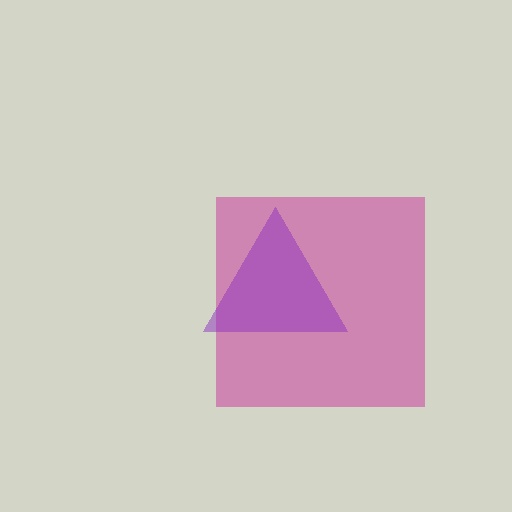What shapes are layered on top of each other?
The layered shapes are: a magenta square, a purple triangle.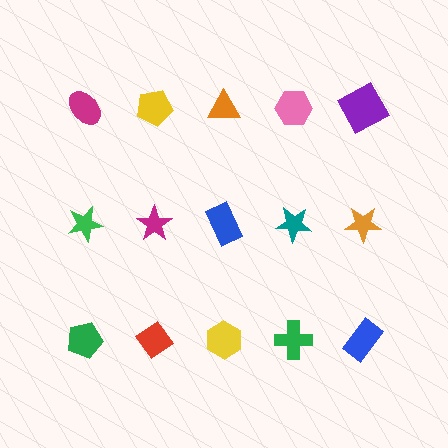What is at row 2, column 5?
An orange star.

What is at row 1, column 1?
A magenta ellipse.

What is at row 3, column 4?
A green cross.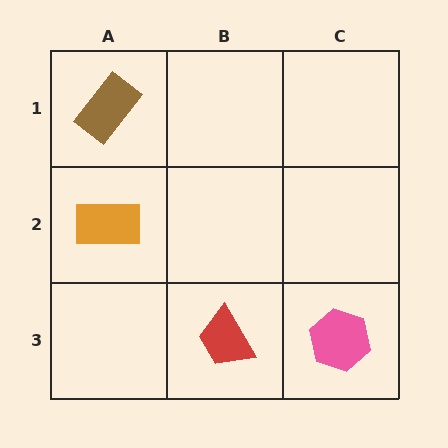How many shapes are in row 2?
1 shape.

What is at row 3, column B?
A red trapezoid.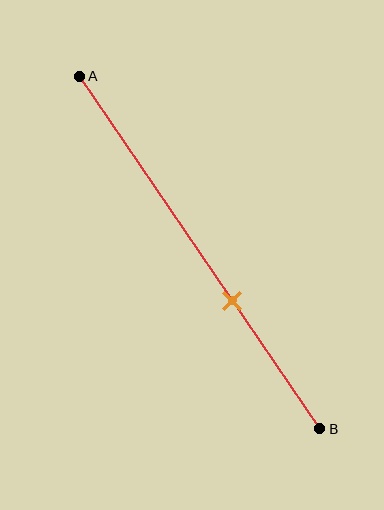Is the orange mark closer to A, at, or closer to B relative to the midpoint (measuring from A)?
The orange mark is closer to point B than the midpoint of segment AB.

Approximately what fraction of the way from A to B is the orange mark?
The orange mark is approximately 65% of the way from A to B.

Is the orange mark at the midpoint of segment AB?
No, the mark is at about 65% from A, not at the 50% midpoint.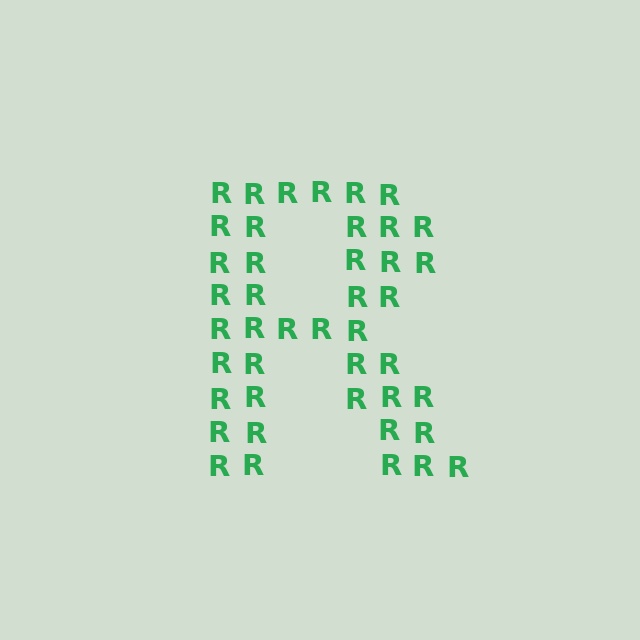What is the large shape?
The large shape is the letter R.